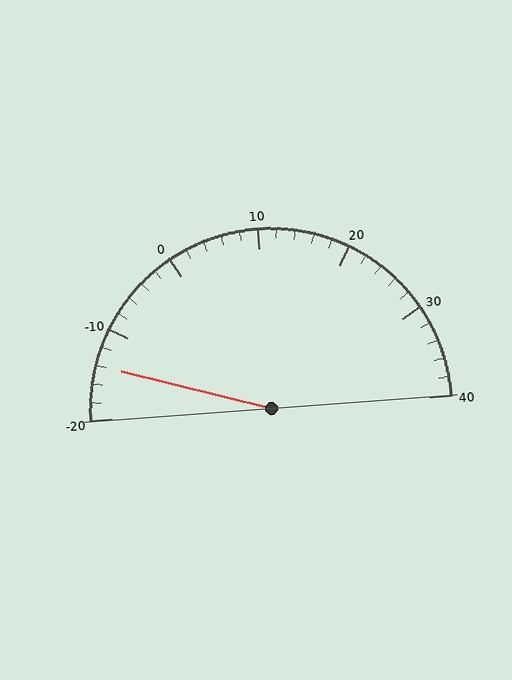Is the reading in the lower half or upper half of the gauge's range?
The reading is in the lower half of the range (-20 to 40).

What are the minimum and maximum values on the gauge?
The gauge ranges from -20 to 40.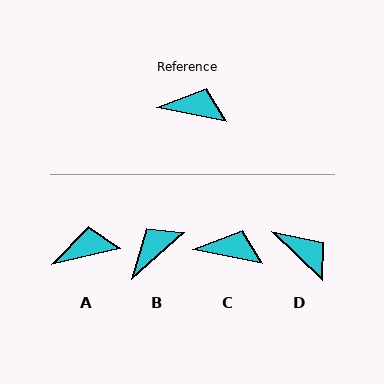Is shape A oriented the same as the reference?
No, it is off by about 25 degrees.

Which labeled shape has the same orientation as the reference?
C.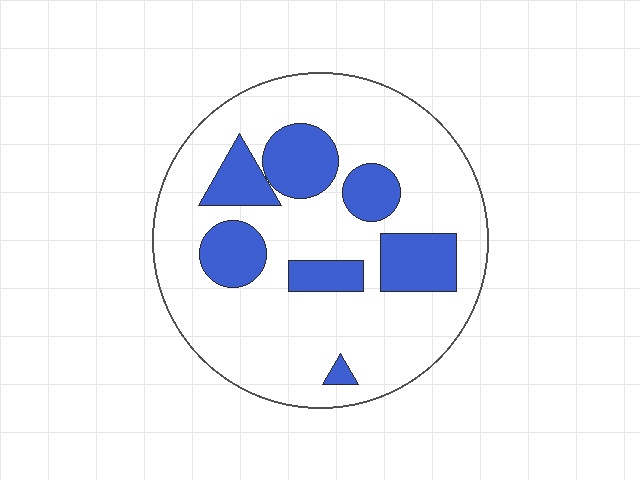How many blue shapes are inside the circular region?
7.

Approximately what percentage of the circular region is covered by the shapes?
Approximately 25%.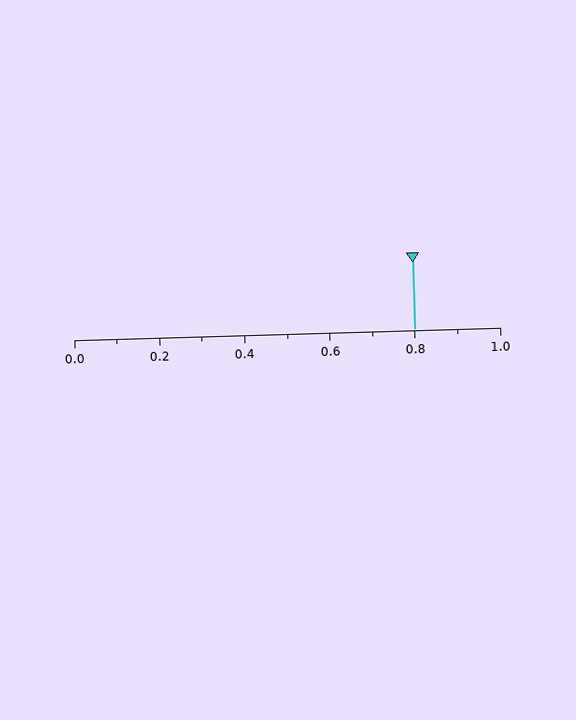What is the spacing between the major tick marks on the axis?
The major ticks are spaced 0.2 apart.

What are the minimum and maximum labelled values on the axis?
The axis runs from 0.0 to 1.0.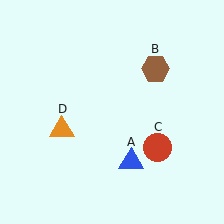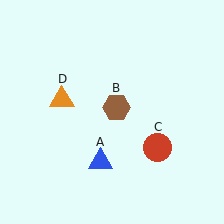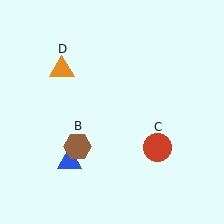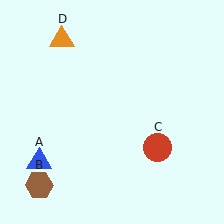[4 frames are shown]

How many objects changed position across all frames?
3 objects changed position: blue triangle (object A), brown hexagon (object B), orange triangle (object D).